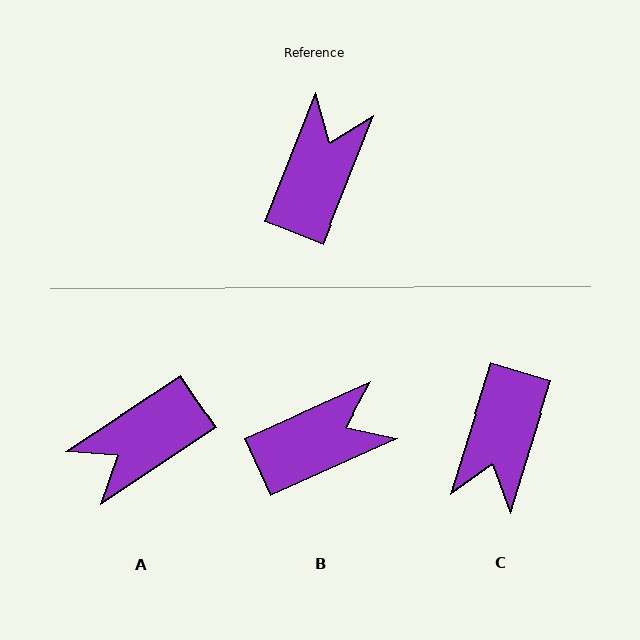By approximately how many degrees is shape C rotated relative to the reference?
Approximately 176 degrees clockwise.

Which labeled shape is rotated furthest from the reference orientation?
C, about 176 degrees away.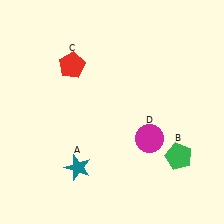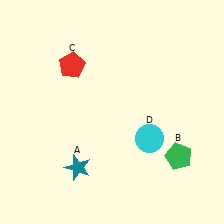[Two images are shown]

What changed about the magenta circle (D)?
In Image 1, D is magenta. In Image 2, it changed to cyan.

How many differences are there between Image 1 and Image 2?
There is 1 difference between the two images.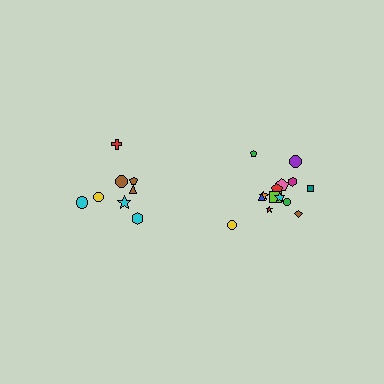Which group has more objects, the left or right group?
The right group.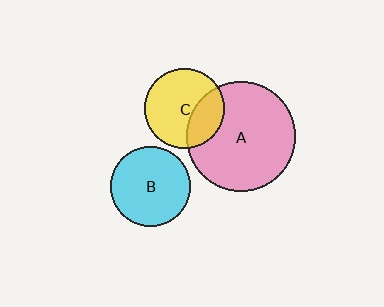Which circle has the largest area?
Circle A (pink).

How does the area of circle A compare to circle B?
Approximately 1.9 times.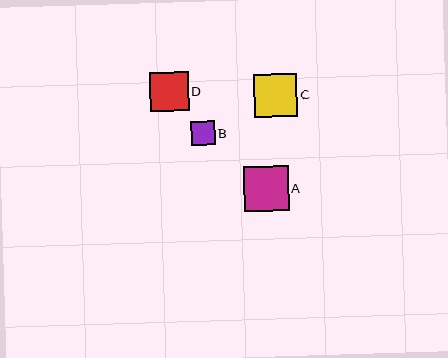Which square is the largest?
Square A is the largest with a size of approximately 45 pixels.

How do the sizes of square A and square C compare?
Square A and square C are approximately the same size.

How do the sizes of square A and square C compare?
Square A and square C are approximately the same size.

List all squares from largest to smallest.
From largest to smallest: A, C, D, B.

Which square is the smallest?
Square B is the smallest with a size of approximately 24 pixels.